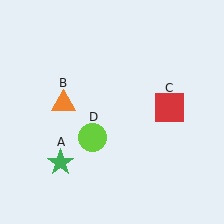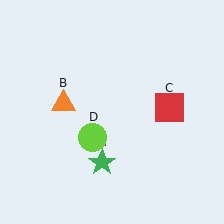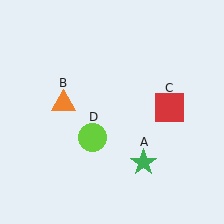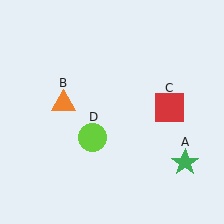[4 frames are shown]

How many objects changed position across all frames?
1 object changed position: green star (object A).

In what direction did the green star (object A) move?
The green star (object A) moved right.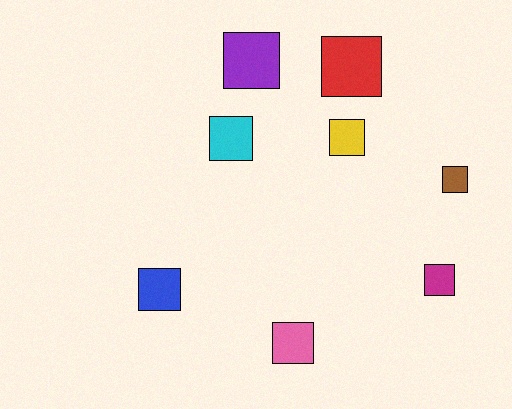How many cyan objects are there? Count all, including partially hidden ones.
There is 1 cyan object.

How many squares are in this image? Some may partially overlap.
There are 8 squares.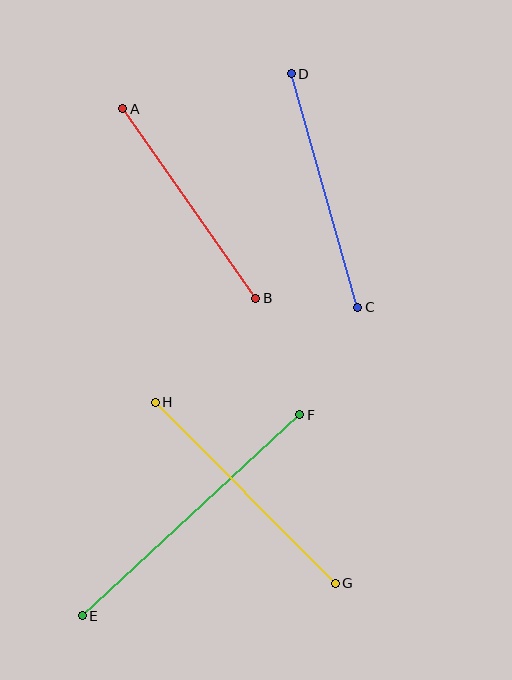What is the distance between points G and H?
The distance is approximately 255 pixels.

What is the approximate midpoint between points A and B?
The midpoint is at approximately (189, 204) pixels.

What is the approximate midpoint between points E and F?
The midpoint is at approximately (191, 515) pixels.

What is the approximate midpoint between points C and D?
The midpoint is at approximately (324, 191) pixels.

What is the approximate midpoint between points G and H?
The midpoint is at approximately (245, 493) pixels.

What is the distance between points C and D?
The distance is approximately 243 pixels.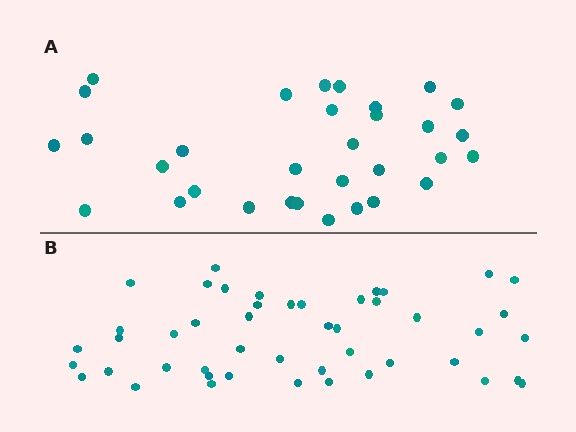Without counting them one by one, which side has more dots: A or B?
Region B (the bottom region) has more dots.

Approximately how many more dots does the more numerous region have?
Region B has approximately 15 more dots than region A.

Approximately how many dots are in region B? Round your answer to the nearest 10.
About 50 dots. (The exact count is 47, which rounds to 50.)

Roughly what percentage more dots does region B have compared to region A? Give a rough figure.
About 45% more.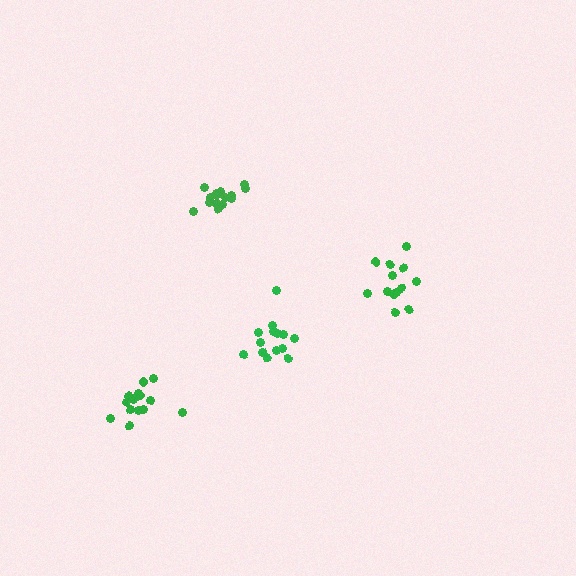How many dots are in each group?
Group 1: 14 dots, Group 2: 15 dots, Group 3: 13 dots, Group 4: 15 dots (57 total).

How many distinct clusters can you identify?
There are 4 distinct clusters.